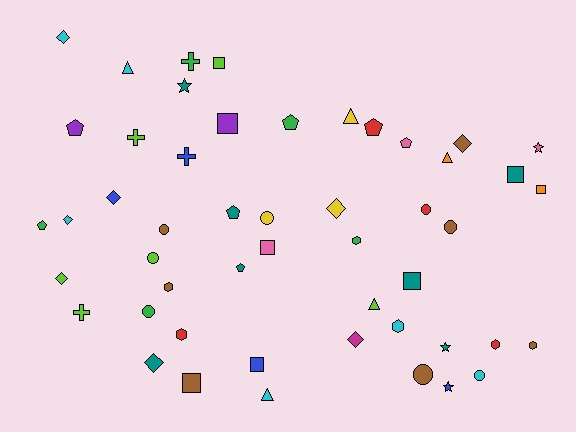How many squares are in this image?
There are 8 squares.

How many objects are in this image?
There are 50 objects.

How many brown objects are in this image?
There are 7 brown objects.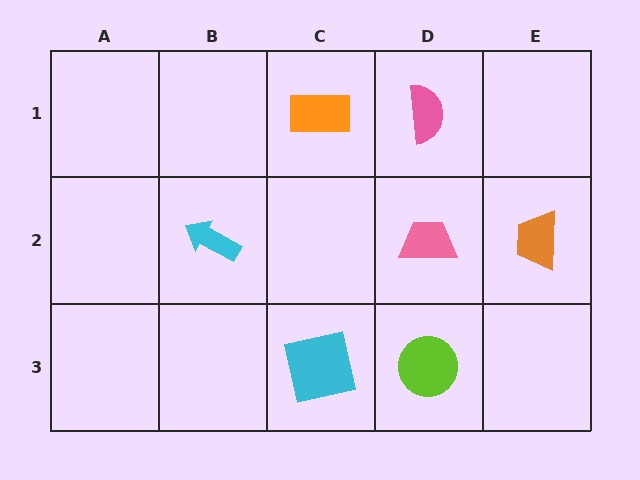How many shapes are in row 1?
2 shapes.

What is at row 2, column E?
An orange trapezoid.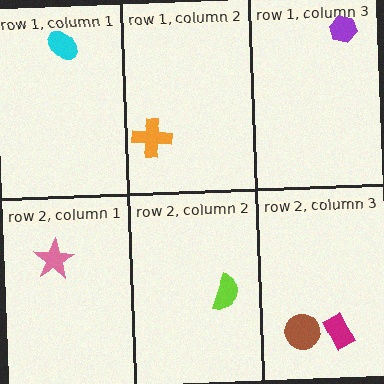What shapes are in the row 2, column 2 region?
The lime semicircle.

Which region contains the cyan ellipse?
The row 1, column 1 region.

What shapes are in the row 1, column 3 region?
The purple hexagon.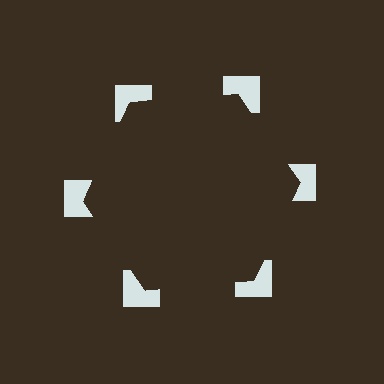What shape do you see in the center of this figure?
An illusory hexagon — its edges are inferred from the aligned wedge cuts in the notched squares, not physically drawn.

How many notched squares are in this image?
There are 6 — one at each vertex of the illusory hexagon.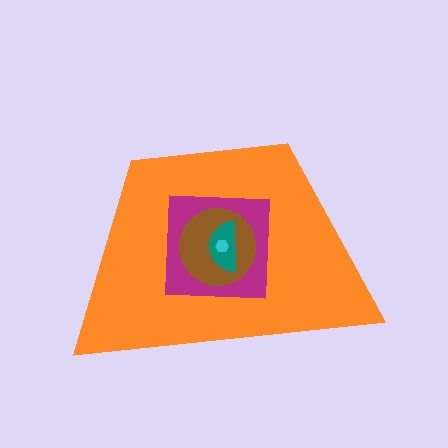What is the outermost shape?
The orange trapezoid.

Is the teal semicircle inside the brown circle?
Yes.